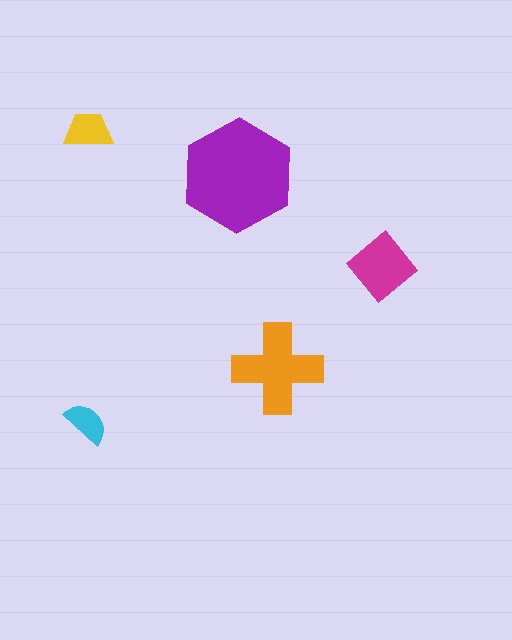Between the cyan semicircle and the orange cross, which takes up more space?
The orange cross.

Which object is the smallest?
The cyan semicircle.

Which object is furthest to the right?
The magenta diamond is rightmost.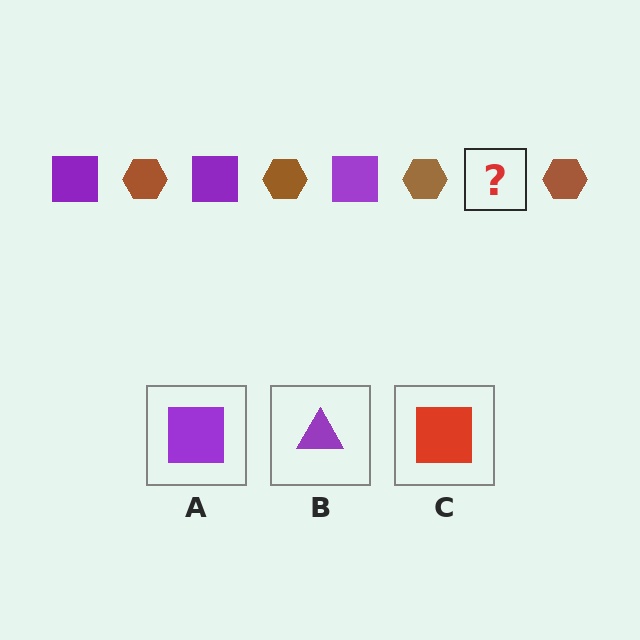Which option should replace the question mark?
Option A.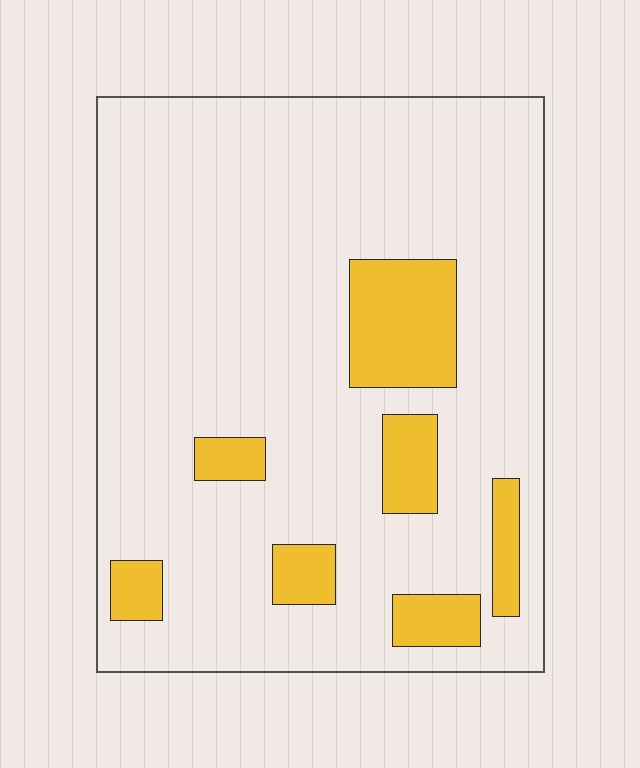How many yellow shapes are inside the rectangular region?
7.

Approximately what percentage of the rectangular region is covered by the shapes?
Approximately 15%.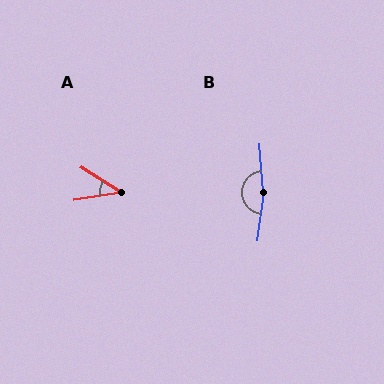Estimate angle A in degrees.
Approximately 41 degrees.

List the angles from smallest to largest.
A (41°), B (169°).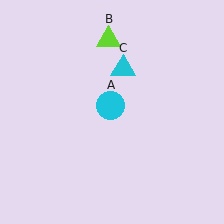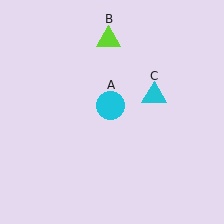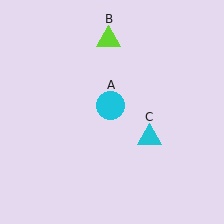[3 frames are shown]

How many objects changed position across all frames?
1 object changed position: cyan triangle (object C).